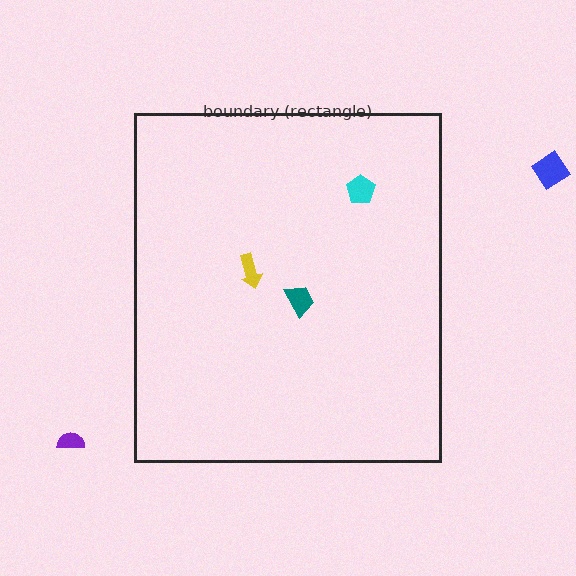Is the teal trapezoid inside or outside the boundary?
Inside.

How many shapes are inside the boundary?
3 inside, 2 outside.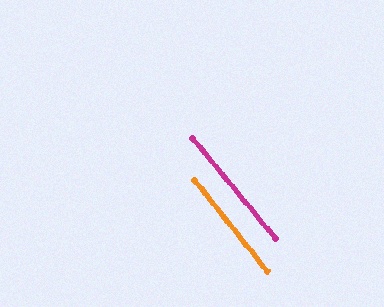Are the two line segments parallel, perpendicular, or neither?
Parallel — their directions differ by only 1.6°.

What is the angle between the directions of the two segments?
Approximately 2 degrees.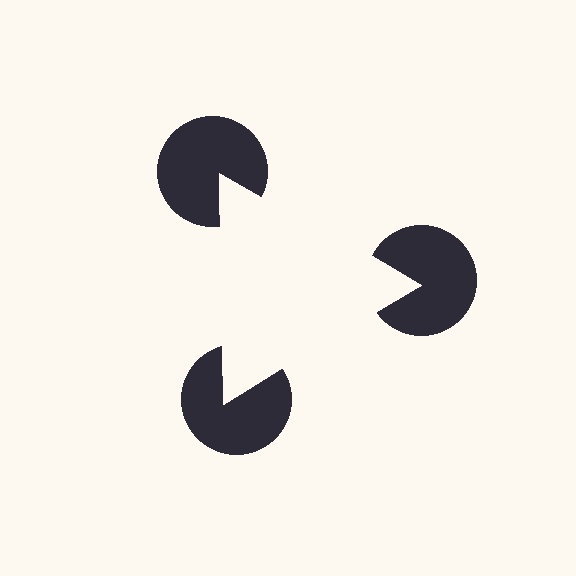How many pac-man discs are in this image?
There are 3 — one at each vertex of the illusory triangle.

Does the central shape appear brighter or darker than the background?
It typically appears slightly brighter than the background, even though no actual brightness change is drawn.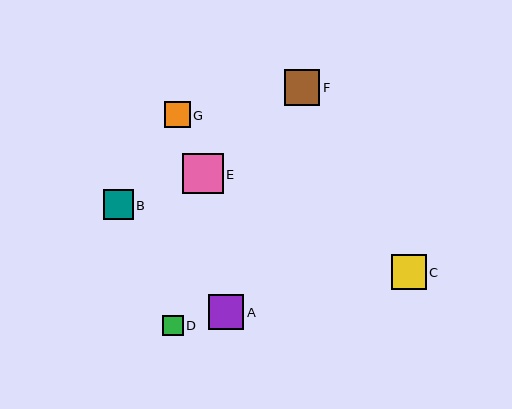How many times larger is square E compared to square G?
Square E is approximately 1.6 times the size of square G.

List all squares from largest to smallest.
From largest to smallest: E, A, F, C, B, G, D.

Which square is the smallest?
Square D is the smallest with a size of approximately 20 pixels.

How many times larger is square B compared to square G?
Square B is approximately 1.1 times the size of square G.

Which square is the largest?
Square E is the largest with a size of approximately 41 pixels.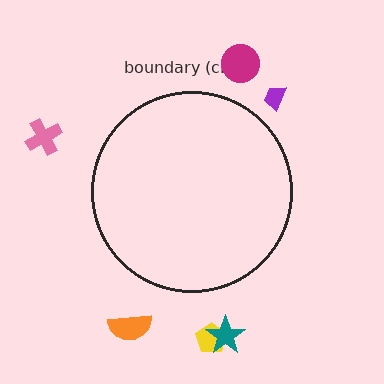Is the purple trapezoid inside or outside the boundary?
Outside.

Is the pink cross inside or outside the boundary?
Outside.